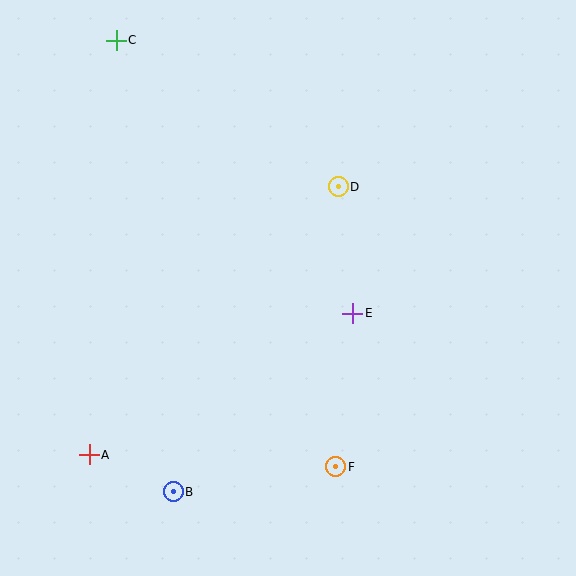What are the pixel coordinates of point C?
Point C is at (116, 40).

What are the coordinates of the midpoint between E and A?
The midpoint between E and A is at (221, 384).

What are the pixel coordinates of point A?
Point A is at (89, 455).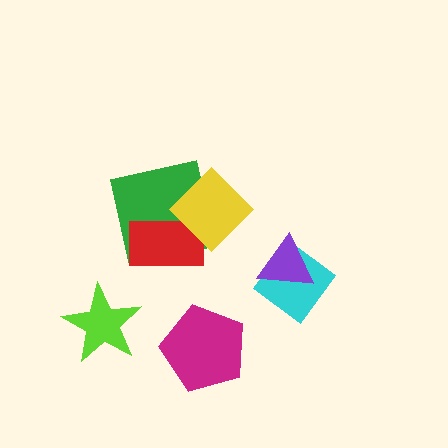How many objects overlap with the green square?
2 objects overlap with the green square.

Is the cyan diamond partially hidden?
Yes, it is partially covered by another shape.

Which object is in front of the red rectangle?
The yellow diamond is in front of the red rectangle.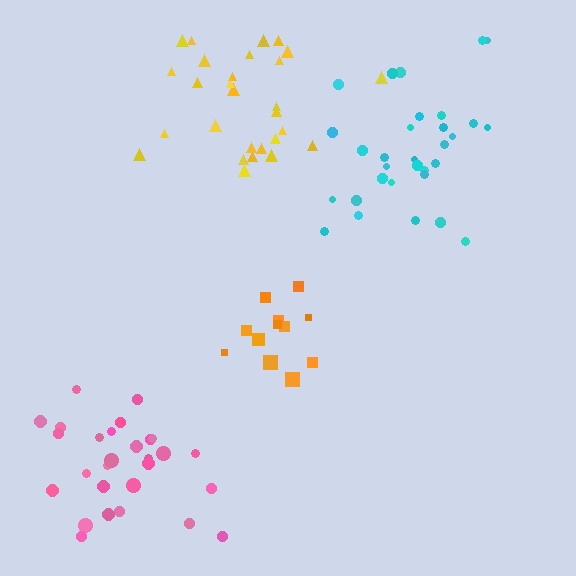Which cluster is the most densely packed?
Pink.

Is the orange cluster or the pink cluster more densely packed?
Pink.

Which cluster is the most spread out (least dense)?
Yellow.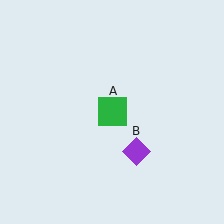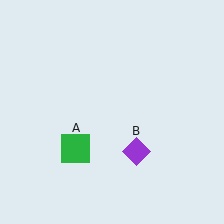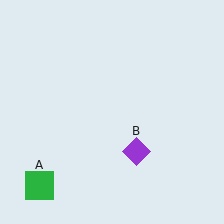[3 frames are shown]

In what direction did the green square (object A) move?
The green square (object A) moved down and to the left.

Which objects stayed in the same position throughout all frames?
Purple diamond (object B) remained stationary.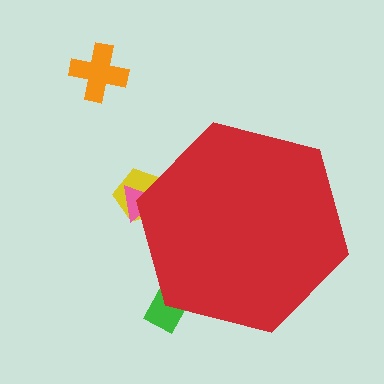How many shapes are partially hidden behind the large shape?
3 shapes are partially hidden.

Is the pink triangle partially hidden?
Yes, the pink triangle is partially hidden behind the red hexagon.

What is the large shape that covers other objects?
A red hexagon.